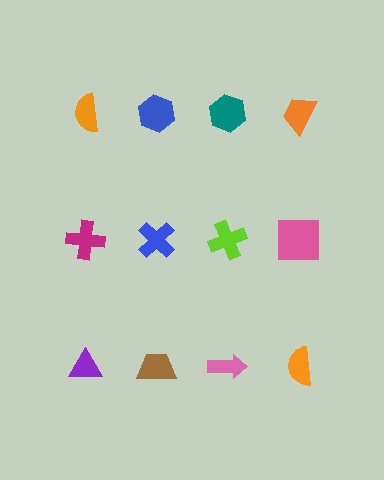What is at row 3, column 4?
An orange semicircle.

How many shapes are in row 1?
4 shapes.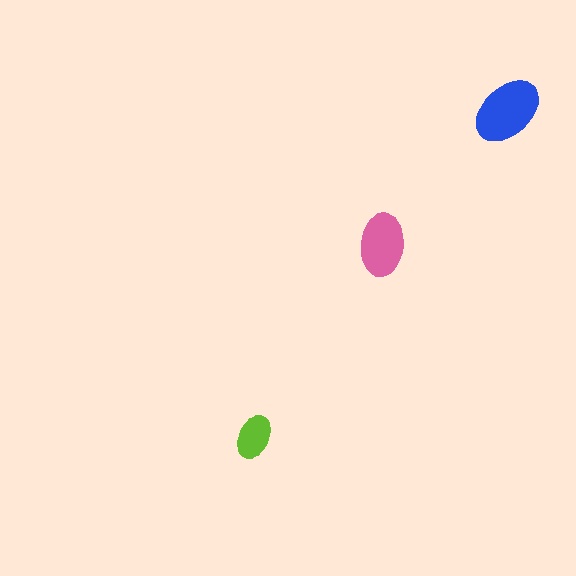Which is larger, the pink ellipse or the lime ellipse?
The pink one.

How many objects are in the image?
There are 3 objects in the image.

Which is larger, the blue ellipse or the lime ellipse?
The blue one.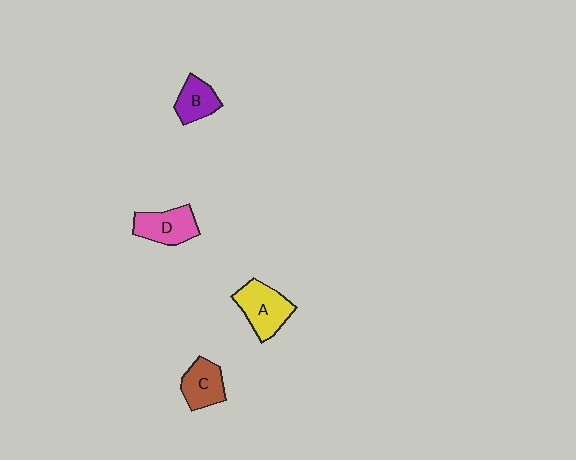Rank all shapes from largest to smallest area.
From largest to smallest: A (yellow), D (pink), C (brown), B (purple).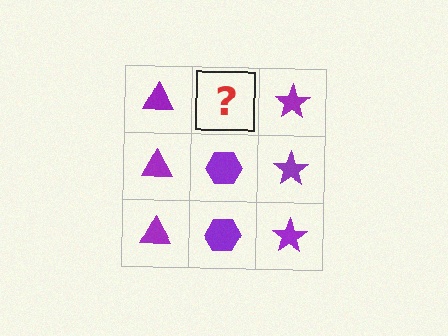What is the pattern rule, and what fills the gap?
The rule is that each column has a consistent shape. The gap should be filled with a purple hexagon.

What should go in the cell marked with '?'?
The missing cell should contain a purple hexagon.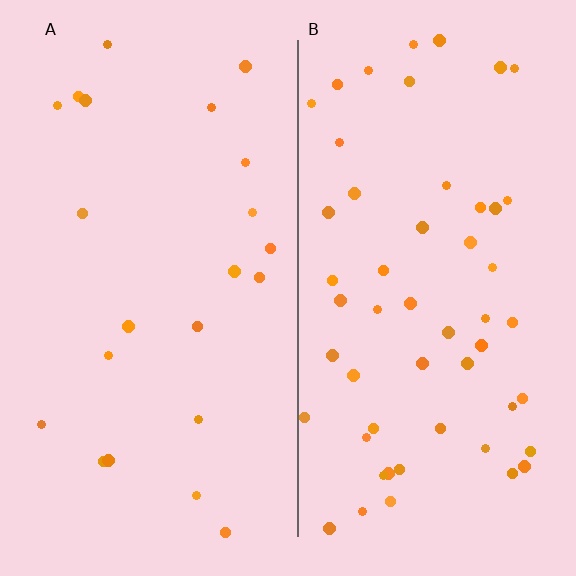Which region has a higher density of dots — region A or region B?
B (the right).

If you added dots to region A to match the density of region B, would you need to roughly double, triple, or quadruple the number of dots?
Approximately double.